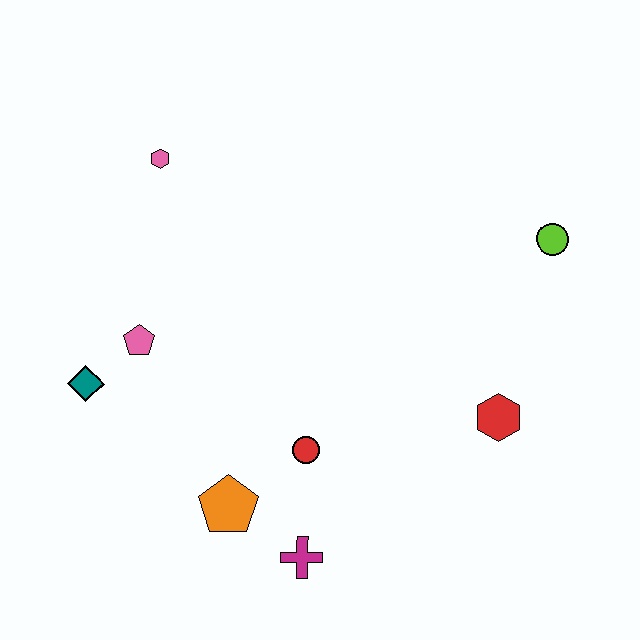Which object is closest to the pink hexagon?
The pink pentagon is closest to the pink hexagon.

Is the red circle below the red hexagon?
Yes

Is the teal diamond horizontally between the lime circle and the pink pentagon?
No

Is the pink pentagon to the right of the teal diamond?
Yes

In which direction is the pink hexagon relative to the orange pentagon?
The pink hexagon is above the orange pentagon.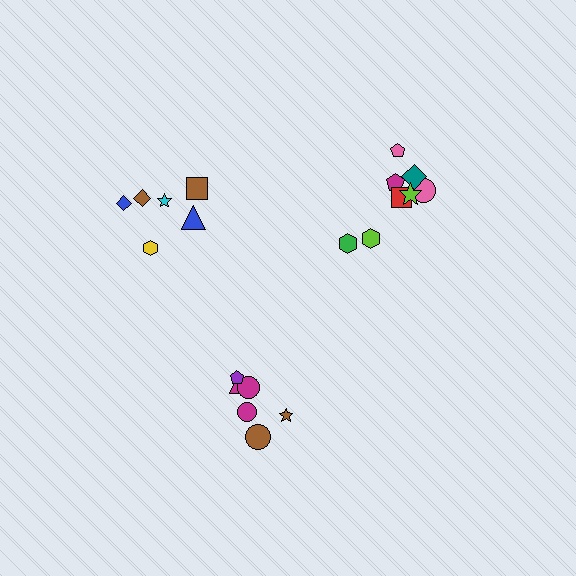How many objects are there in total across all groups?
There are 20 objects.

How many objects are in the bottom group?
There are 6 objects.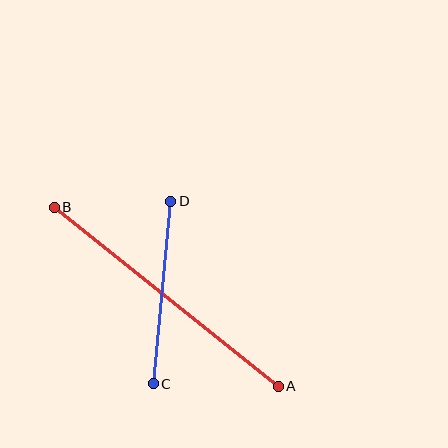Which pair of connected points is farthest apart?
Points A and B are farthest apart.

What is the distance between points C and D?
The distance is approximately 183 pixels.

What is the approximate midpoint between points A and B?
The midpoint is at approximately (166, 297) pixels.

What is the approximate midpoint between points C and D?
The midpoint is at approximately (162, 293) pixels.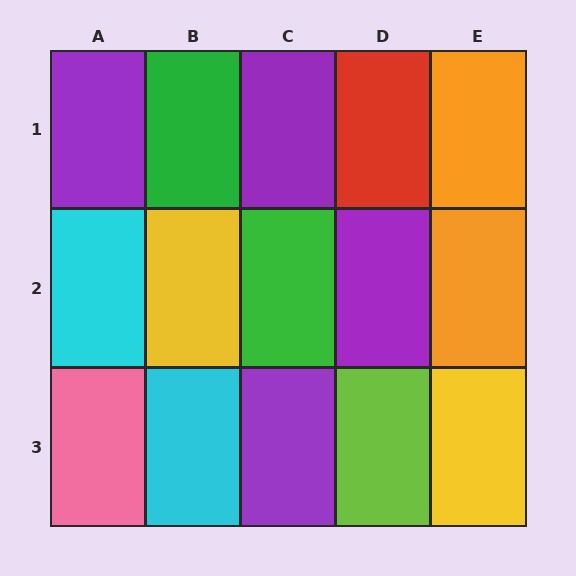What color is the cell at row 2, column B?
Yellow.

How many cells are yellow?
2 cells are yellow.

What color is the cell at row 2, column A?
Cyan.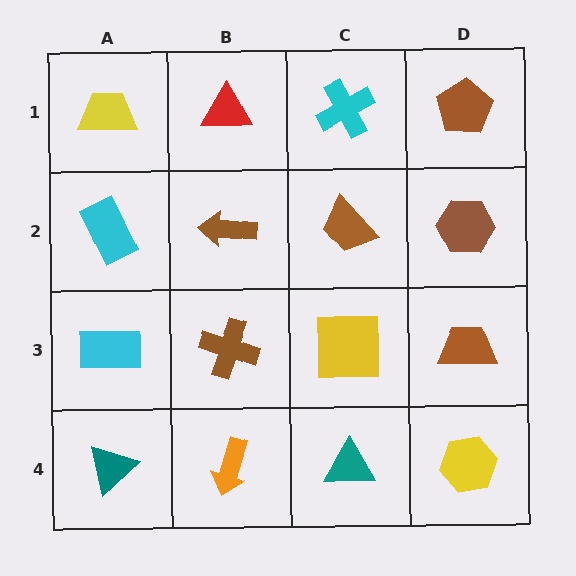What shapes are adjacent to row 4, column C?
A yellow square (row 3, column C), an orange arrow (row 4, column B), a yellow hexagon (row 4, column D).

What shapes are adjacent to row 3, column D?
A brown hexagon (row 2, column D), a yellow hexagon (row 4, column D), a yellow square (row 3, column C).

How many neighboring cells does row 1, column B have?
3.